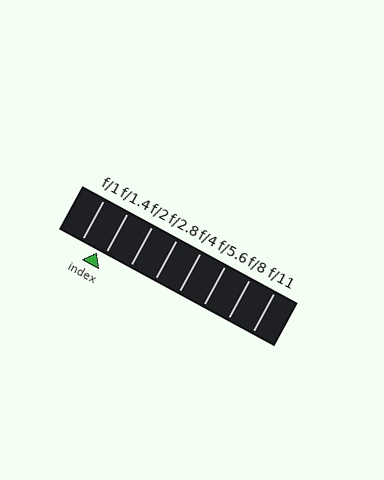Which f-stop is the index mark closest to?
The index mark is closest to f/1.4.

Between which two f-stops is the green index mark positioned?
The index mark is between f/1 and f/1.4.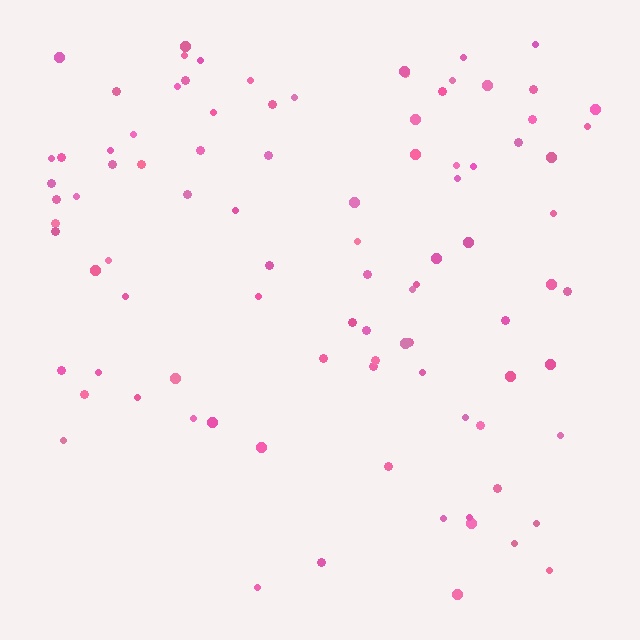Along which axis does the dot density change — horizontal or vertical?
Vertical.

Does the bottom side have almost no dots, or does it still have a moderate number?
Still a moderate number, just noticeably fewer than the top.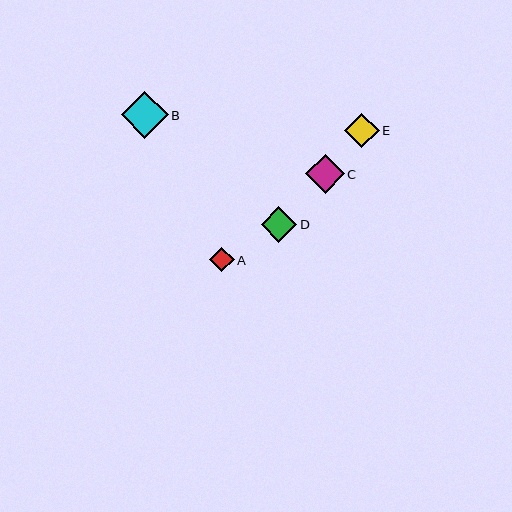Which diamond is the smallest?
Diamond A is the smallest with a size of approximately 25 pixels.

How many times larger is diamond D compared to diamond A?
Diamond D is approximately 1.4 times the size of diamond A.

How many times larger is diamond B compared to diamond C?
Diamond B is approximately 1.2 times the size of diamond C.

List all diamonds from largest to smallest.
From largest to smallest: B, C, D, E, A.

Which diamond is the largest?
Diamond B is the largest with a size of approximately 47 pixels.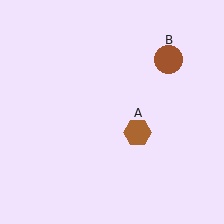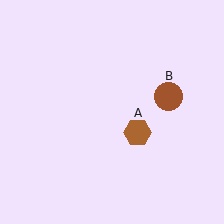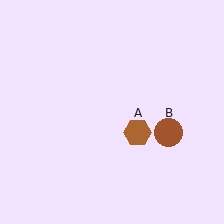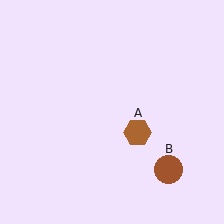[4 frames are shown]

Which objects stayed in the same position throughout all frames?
Brown hexagon (object A) remained stationary.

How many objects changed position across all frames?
1 object changed position: brown circle (object B).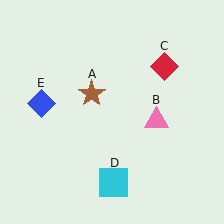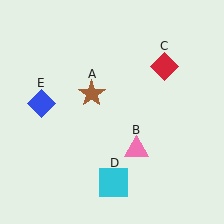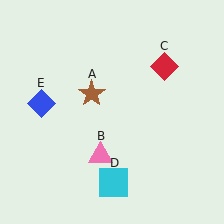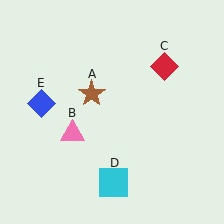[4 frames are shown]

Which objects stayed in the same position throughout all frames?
Brown star (object A) and red diamond (object C) and cyan square (object D) and blue diamond (object E) remained stationary.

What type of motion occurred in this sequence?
The pink triangle (object B) rotated clockwise around the center of the scene.